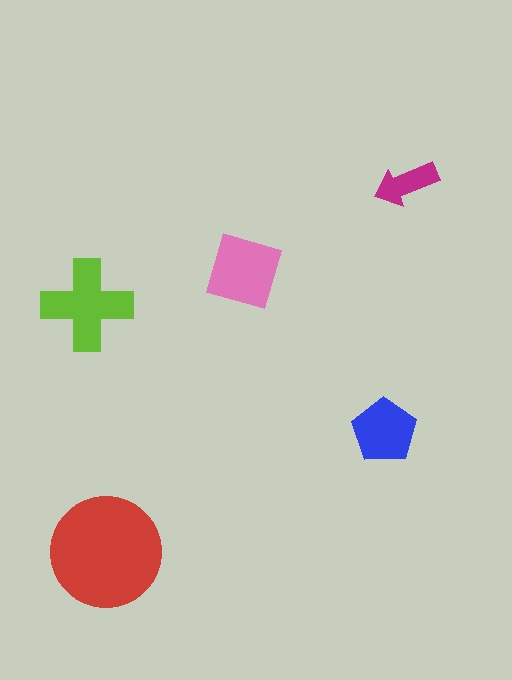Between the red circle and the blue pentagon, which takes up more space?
The red circle.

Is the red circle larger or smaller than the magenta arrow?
Larger.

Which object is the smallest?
The magenta arrow.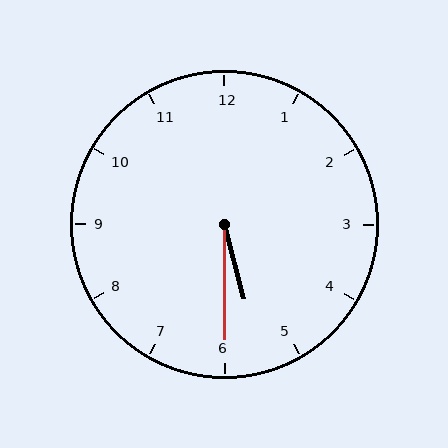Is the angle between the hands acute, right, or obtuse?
It is acute.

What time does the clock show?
5:30.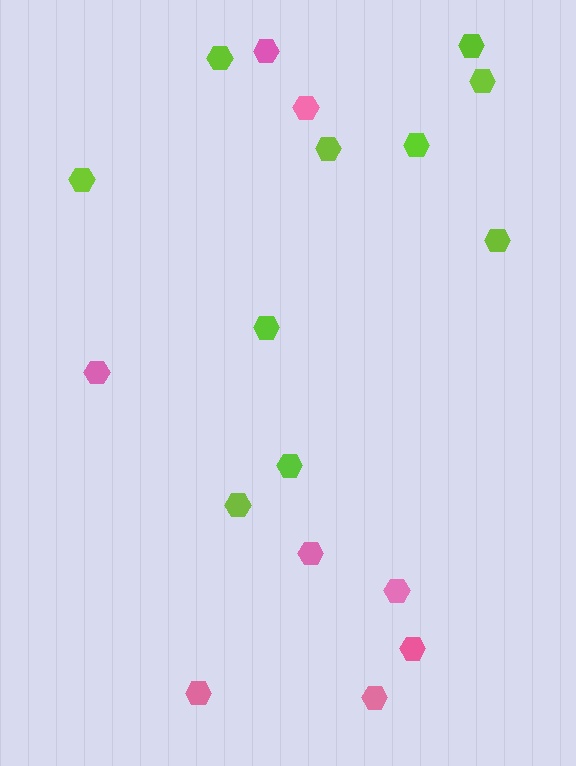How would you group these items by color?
There are 2 groups: one group of lime hexagons (10) and one group of pink hexagons (8).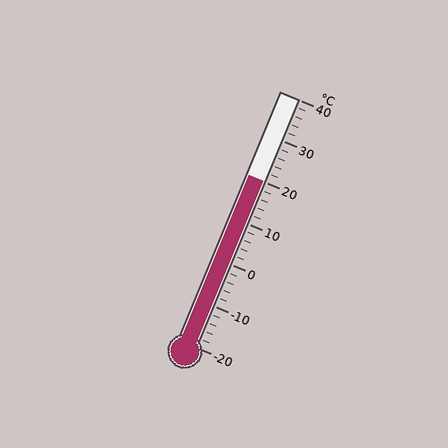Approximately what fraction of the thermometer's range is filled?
The thermometer is filled to approximately 65% of its range.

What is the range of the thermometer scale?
The thermometer scale ranges from -20°C to 40°C.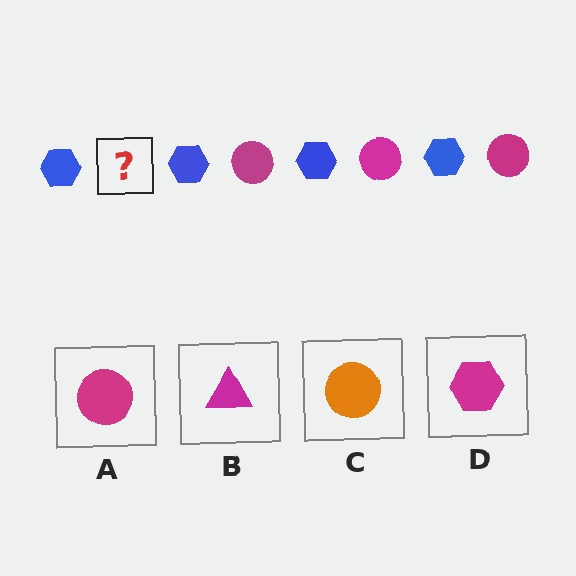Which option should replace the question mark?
Option A.